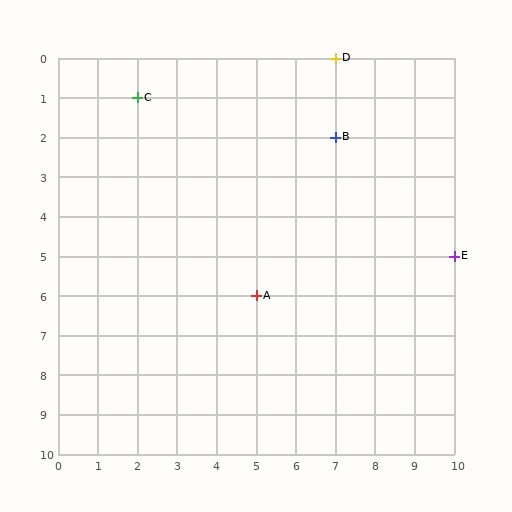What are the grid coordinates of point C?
Point C is at grid coordinates (2, 1).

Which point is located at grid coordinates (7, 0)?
Point D is at (7, 0).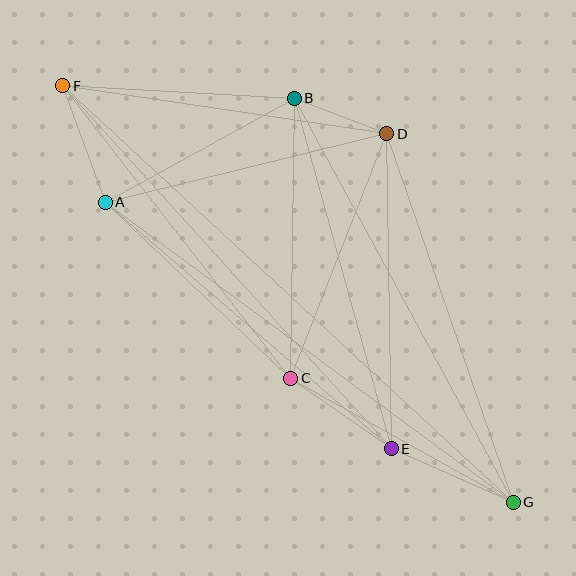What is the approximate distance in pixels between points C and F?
The distance between C and F is approximately 371 pixels.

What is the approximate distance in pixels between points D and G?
The distance between D and G is approximately 390 pixels.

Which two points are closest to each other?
Points B and D are closest to each other.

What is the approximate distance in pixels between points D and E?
The distance between D and E is approximately 315 pixels.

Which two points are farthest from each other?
Points F and G are farthest from each other.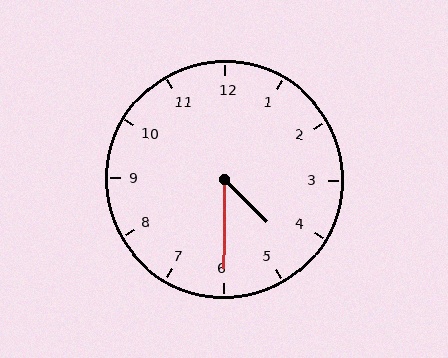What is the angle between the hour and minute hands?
Approximately 45 degrees.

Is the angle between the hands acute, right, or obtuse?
It is acute.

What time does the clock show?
4:30.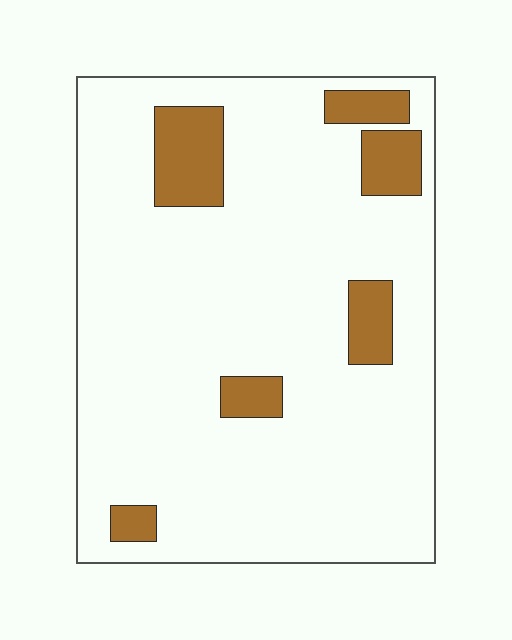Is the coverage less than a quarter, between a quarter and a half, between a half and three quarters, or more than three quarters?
Less than a quarter.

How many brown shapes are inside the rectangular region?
6.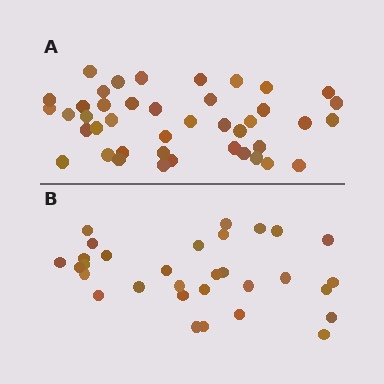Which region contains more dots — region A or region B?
Region A (the top region) has more dots.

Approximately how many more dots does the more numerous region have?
Region A has roughly 12 or so more dots than region B.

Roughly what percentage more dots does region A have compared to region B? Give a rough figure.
About 35% more.